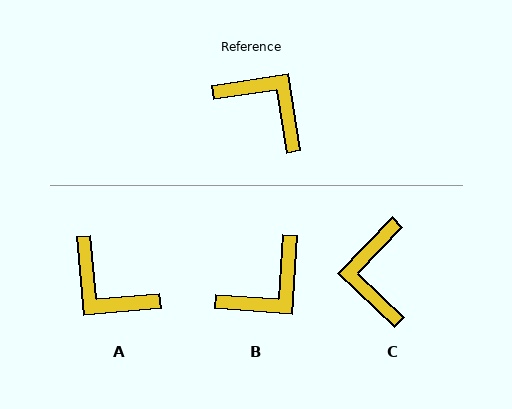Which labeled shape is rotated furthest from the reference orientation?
A, about 176 degrees away.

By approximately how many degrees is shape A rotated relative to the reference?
Approximately 176 degrees counter-clockwise.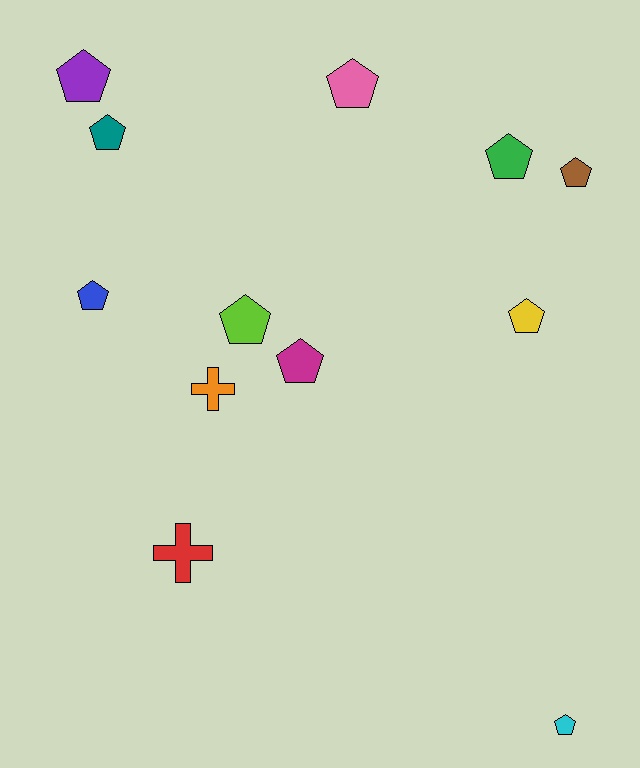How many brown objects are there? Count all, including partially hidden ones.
There is 1 brown object.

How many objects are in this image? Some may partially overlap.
There are 12 objects.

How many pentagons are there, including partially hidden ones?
There are 10 pentagons.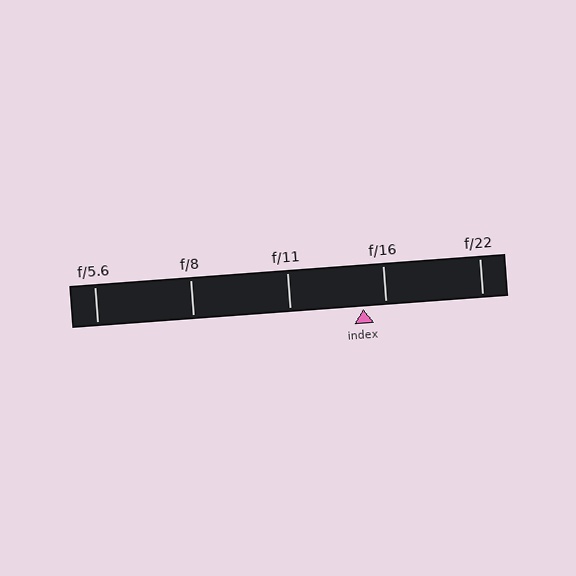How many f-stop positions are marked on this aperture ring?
There are 5 f-stop positions marked.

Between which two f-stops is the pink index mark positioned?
The index mark is between f/11 and f/16.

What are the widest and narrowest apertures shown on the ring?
The widest aperture shown is f/5.6 and the narrowest is f/22.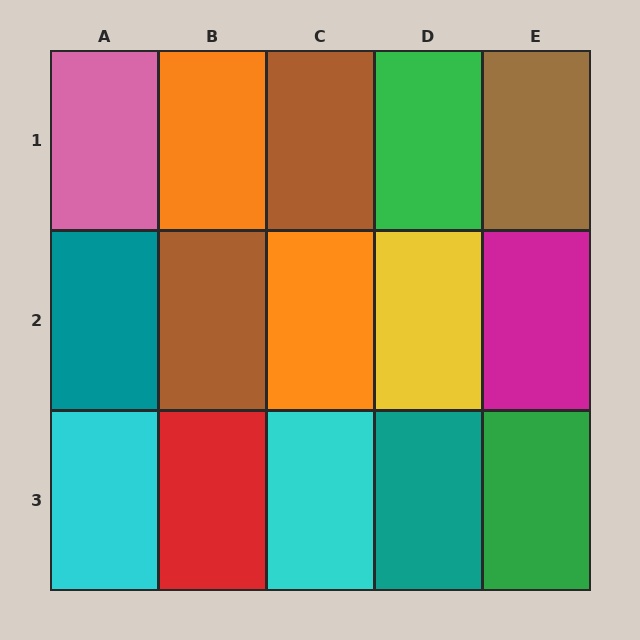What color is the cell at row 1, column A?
Pink.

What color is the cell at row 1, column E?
Brown.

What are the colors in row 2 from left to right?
Teal, brown, orange, yellow, magenta.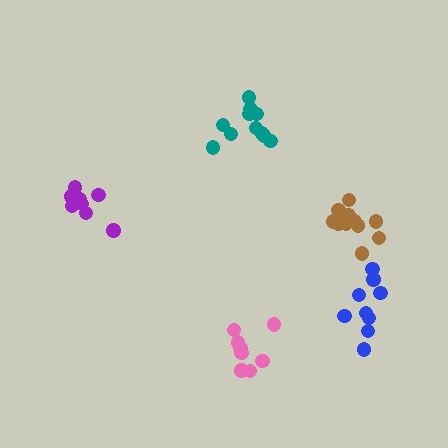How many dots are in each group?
Group 1: 8 dots, Group 2: 12 dots, Group 3: 9 dots, Group 4: 8 dots, Group 5: 12 dots (49 total).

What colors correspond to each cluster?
The clusters are colored: pink, brown, blue, purple, teal.